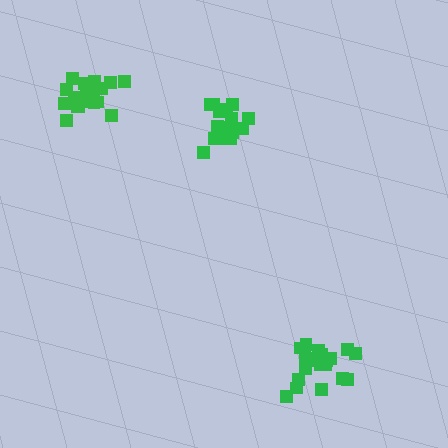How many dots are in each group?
Group 1: 21 dots, Group 2: 21 dots, Group 3: 16 dots (58 total).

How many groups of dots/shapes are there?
There are 3 groups.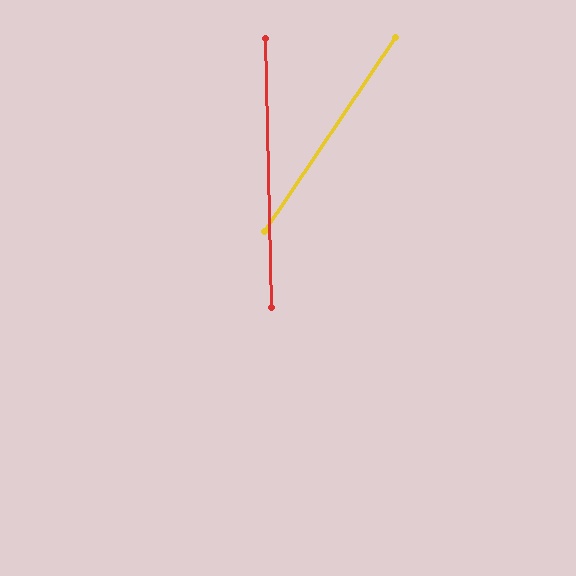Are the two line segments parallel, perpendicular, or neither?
Neither parallel nor perpendicular — they differ by about 35°.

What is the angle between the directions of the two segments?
Approximately 35 degrees.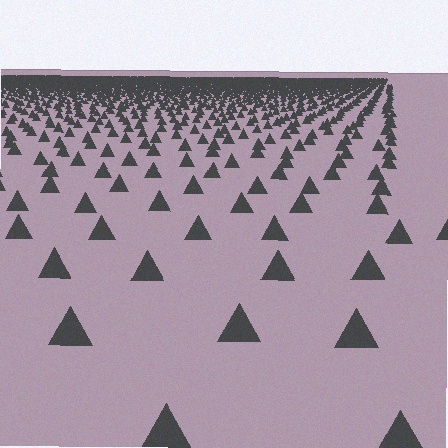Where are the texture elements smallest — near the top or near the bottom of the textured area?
Near the top.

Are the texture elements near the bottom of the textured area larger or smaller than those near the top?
Larger. Near the bottom, elements are closer to the viewer and appear at a bigger on-screen size.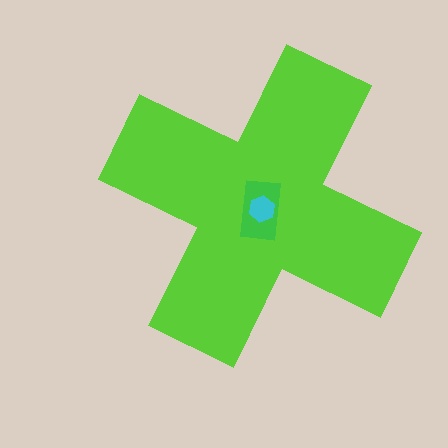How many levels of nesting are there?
3.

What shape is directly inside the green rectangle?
The cyan hexagon.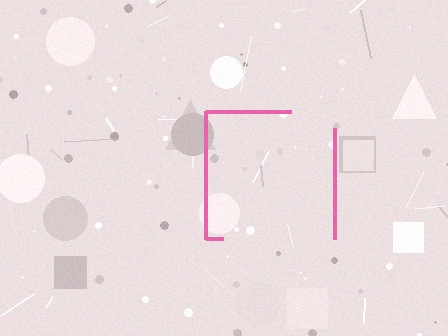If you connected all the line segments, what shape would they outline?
They would outline a square.